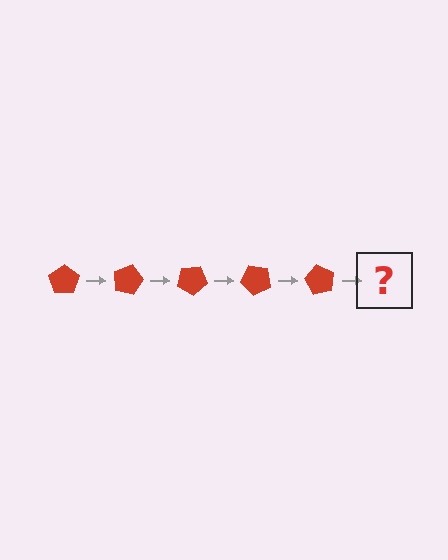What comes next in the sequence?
The next element should be a red pentagon rotated 75 degrees.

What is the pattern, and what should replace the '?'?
The pattern is that the pentagon rotates 15 degrees each step. The '?' should be a red pentagon rotated 75 degrees.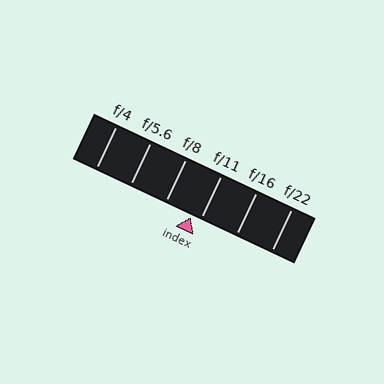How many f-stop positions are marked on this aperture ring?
There are 6 f-stop positions marked.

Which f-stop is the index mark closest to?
The index mark is closest to f/11.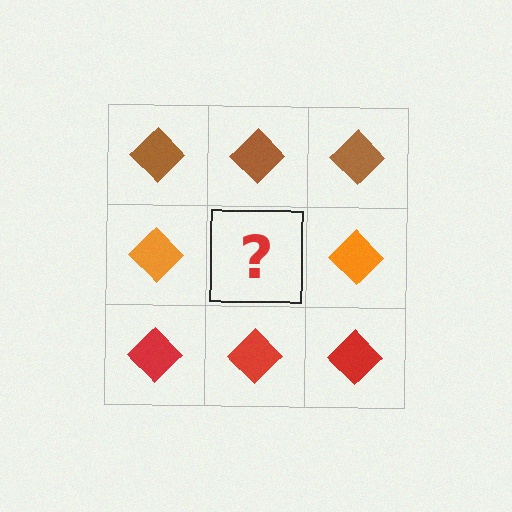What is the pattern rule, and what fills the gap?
The rule is that each row has a consistent color. The gap should be filled with an orange diamond.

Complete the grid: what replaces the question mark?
The question mark should be replaced with an orange diamond.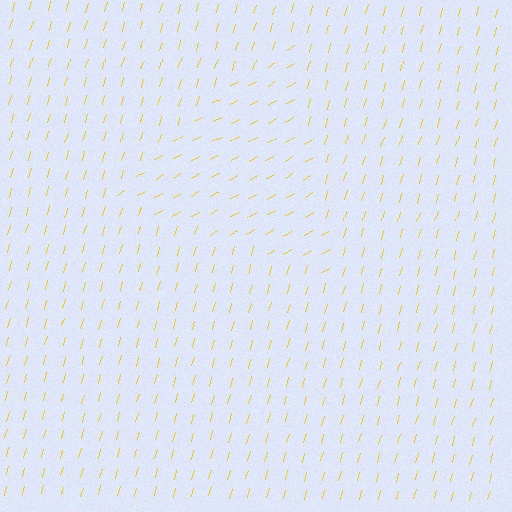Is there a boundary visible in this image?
Yes, there is a texture boundary formed by a change in line orientation.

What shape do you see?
I see a triangle.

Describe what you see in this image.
The image is filled with small yellow line segments. A triangle region in the image has lines oriented differently from the surrounding lines, creating a visible texture boundary.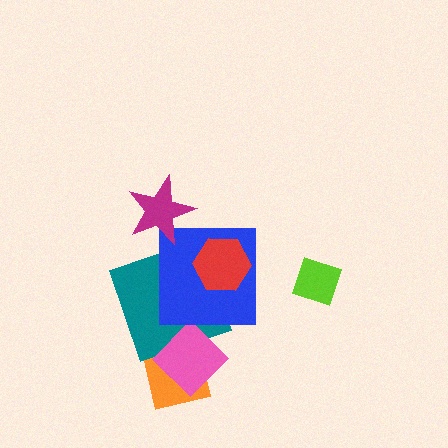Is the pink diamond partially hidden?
No, no other shape covers it.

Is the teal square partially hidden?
Yes, it is partially covered by another shape.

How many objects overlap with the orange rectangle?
2 objects overlap with the orange rectangle.